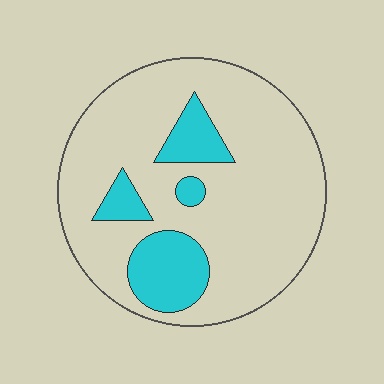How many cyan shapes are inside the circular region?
4.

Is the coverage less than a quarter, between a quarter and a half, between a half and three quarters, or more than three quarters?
Less than a quarter.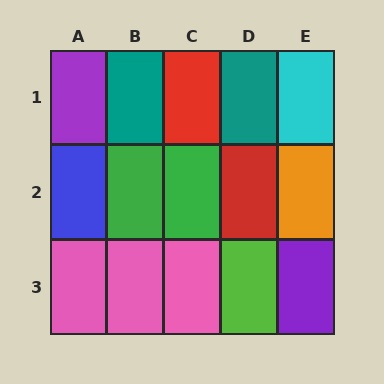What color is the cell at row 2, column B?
Green.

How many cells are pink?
3 cells are pink.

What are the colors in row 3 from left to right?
Pink, pink, pink, lime, purple.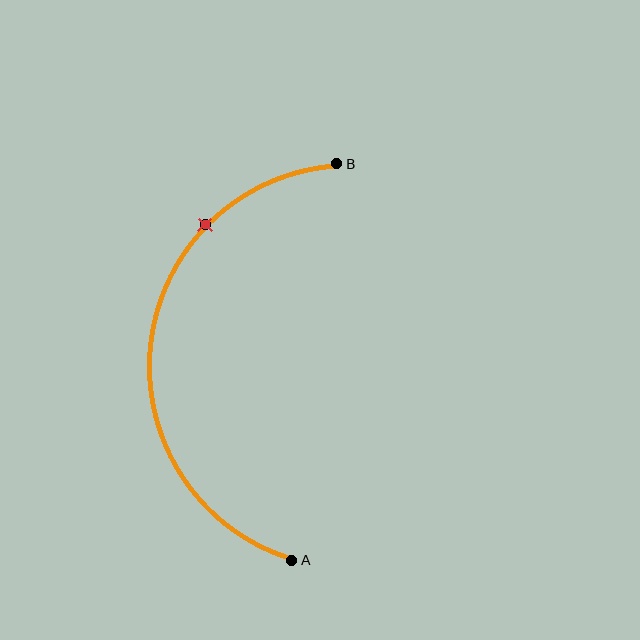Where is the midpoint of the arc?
The arc midpoint is the point on the curve farthest from the straight line joining A and B. It sits to the left of that line.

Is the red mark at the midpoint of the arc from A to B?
No. The red mark lies on the arc but is closer to endpoint B. The arc midpoint would be at the point on the curve equidistant along the arc from both A and B.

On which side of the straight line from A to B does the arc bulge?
The arc bulges to the left of the straight line connecting A and B.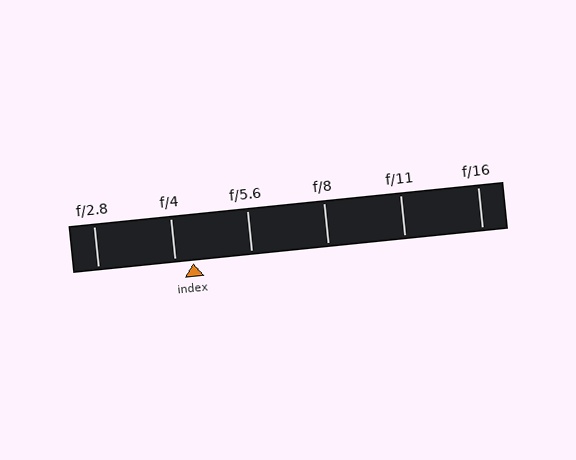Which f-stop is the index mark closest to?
The index mark is closest to f/4.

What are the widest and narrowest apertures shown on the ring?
The widest aperture shown is f/2.8 and the narrowest is f/16.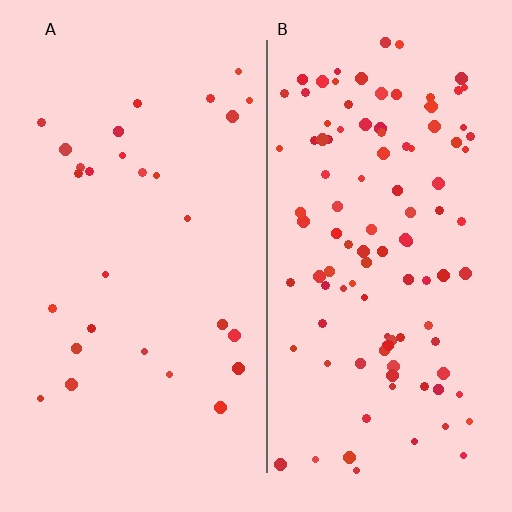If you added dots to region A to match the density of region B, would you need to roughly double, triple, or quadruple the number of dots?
Approximately quadruple.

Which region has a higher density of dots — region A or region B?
B (the right).